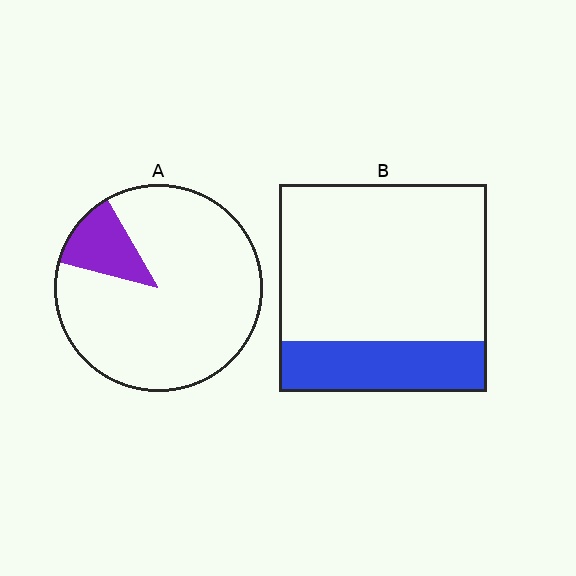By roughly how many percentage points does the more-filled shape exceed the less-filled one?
By roughly 10 percentage points (B over A).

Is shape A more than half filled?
No.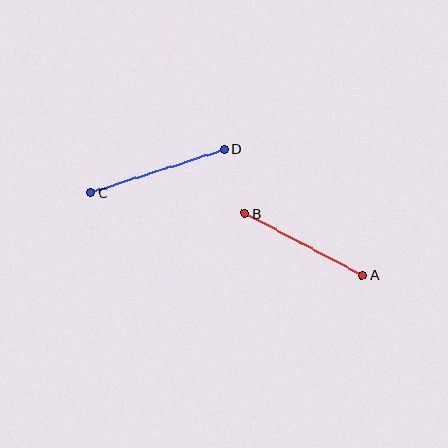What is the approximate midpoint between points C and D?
The midpoint is at approximately (157, 171) pixels.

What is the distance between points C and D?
The distance is approximately 141 pixels.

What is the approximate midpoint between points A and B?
The midpoint is at approximately (304, 244) pixels.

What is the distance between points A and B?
The distance is approximately 132 pixels.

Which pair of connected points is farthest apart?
Points C and D are farthest apart.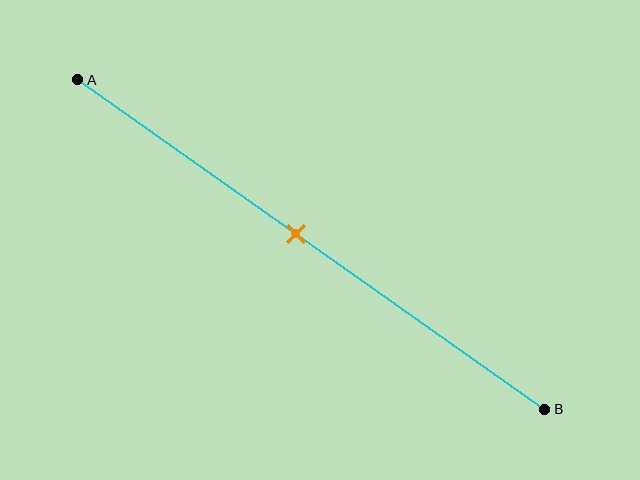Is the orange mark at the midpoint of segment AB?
No, the mark is at about 45% from A, not at the 50% midpoint.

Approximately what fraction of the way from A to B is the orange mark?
The orange mark is approximately 45% of the way from A to B.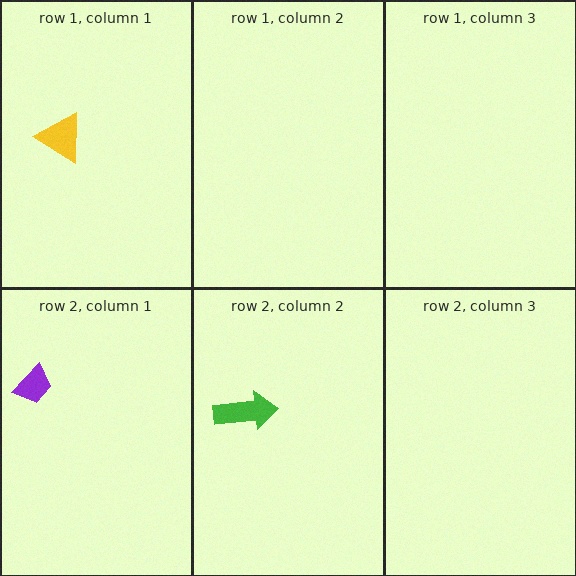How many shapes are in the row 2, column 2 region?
1.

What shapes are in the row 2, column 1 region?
The purple trapezoid.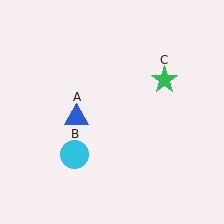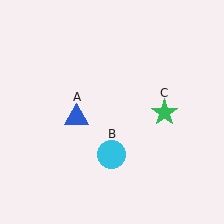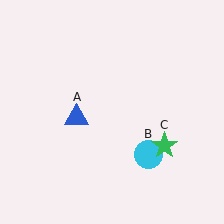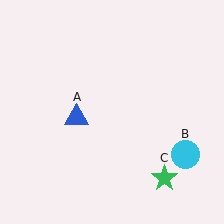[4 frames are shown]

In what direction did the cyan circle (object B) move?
The cyan circle (object B) moved right.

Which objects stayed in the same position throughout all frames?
Blue triangle (object A) remained stationary.